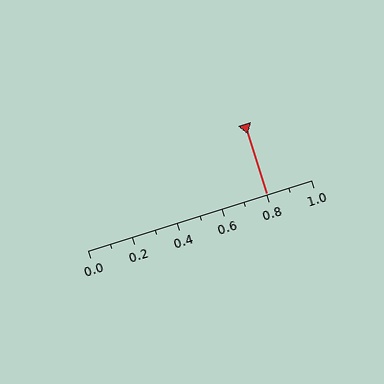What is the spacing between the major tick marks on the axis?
The major ticks are spaced 0.2 apart.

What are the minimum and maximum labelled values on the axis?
The axis runs from 0.0 to 1.0.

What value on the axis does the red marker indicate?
The marker indicates approximately 0.8.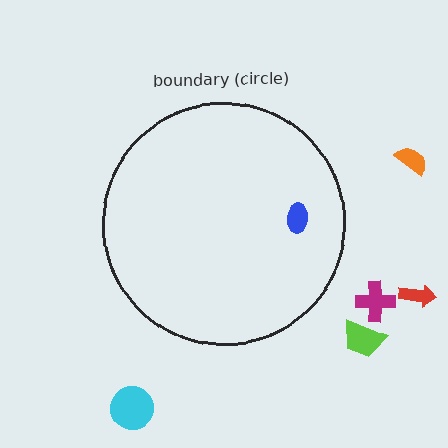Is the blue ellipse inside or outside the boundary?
Inside.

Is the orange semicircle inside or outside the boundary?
Outside.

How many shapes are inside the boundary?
1 inside, 5 outside.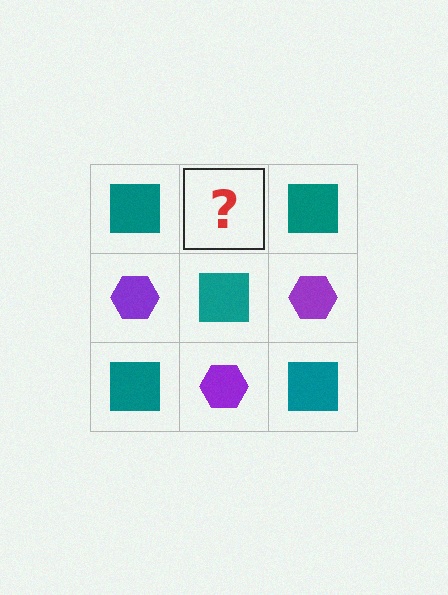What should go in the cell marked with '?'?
The missing cell should contain a purple hexagon.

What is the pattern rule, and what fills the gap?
The rule is that it alternates teal square and purple hexagon in a checkerboard pattern. The gap should be filled with a purple hexagon.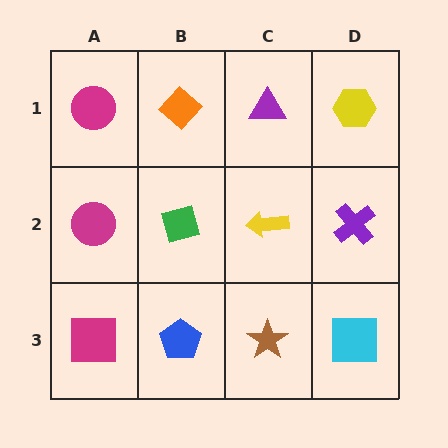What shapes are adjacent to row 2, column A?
A magenta circle (row 1, column A), a magenta square (row 3, column A), a green diamond (row 2, column B).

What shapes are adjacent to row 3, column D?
A purple cross (row 2, column D), a brown star (row 3, column C).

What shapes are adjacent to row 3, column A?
A magenta circle (row 2, column A), a blue pentagon (row 3, column B).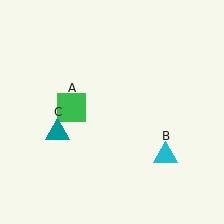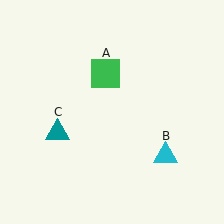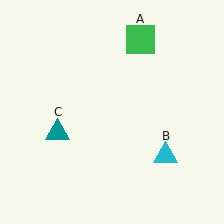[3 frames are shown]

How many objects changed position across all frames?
1 object changed position: green square (object A).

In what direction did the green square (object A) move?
The green square (object A) moved up and to the right.